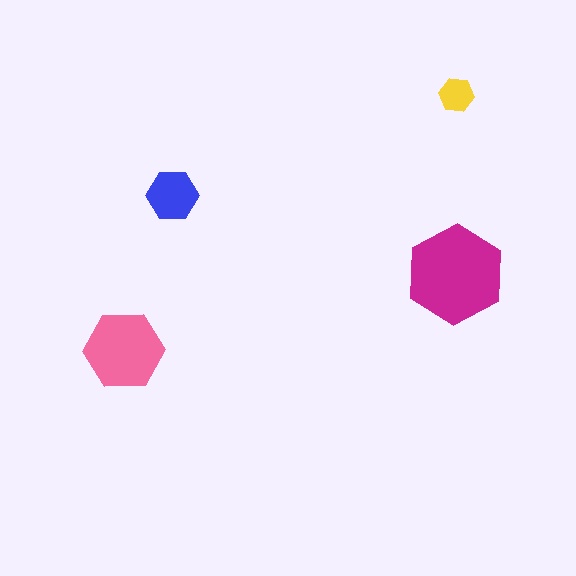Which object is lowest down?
The pink hexagon is bottommost.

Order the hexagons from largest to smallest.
the magenta one, the pink one, the blue one, the yellow one.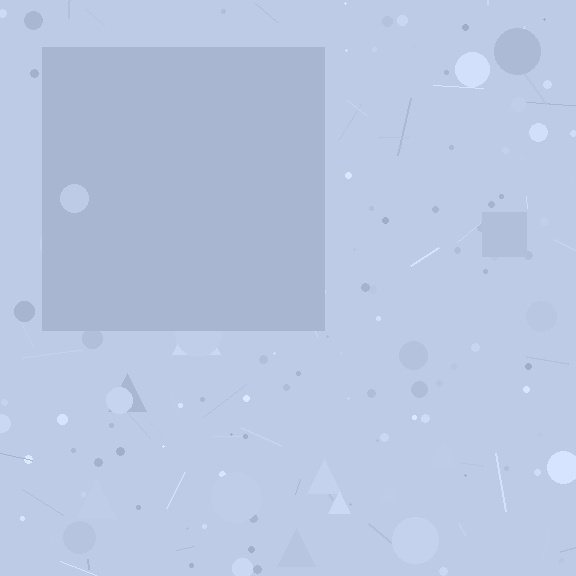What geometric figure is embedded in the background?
A square is embedded in the background.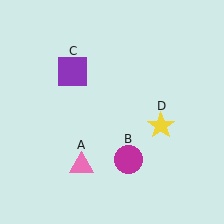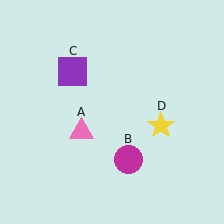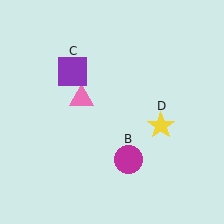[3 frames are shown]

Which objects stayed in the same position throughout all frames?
Magenta circle (object B) and purple square (object C) and yellow star (object D) remained stationary.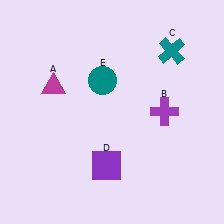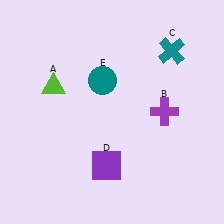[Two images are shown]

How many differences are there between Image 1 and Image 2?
There is 1 difference between the two images.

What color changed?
The triangle (A) changed from magenta in Image 1 to lime in Image 2.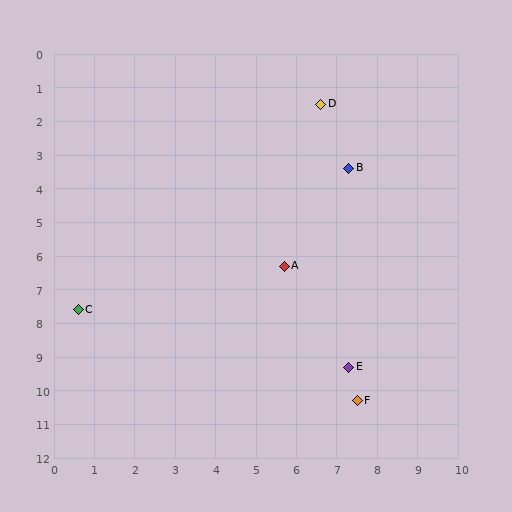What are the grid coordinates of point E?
Point E is at approximately (7.3, 9.3).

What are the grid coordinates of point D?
Point D is at approximately (6.6, 1.5).